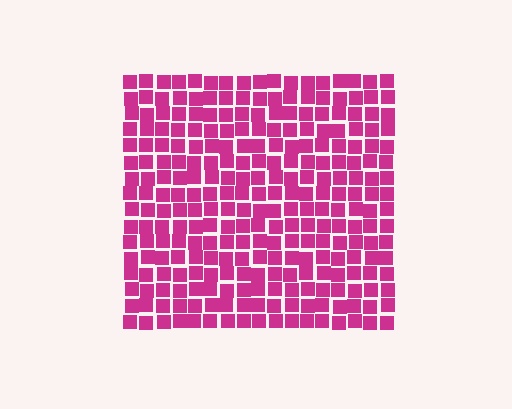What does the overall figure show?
The overall figure shows a square.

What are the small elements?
The small elements are squares.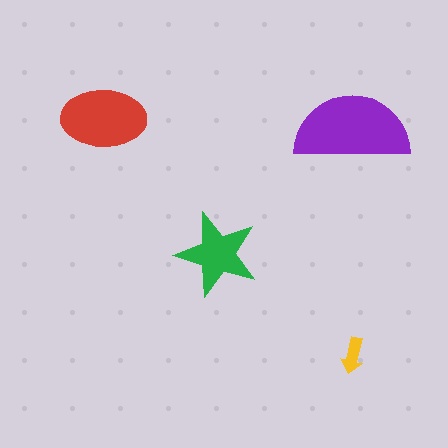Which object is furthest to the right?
The yellow arrow is rightmost.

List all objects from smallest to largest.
The yellow arrow, the green star, the red ellipse, the purple semicircle.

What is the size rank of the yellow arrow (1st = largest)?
4th.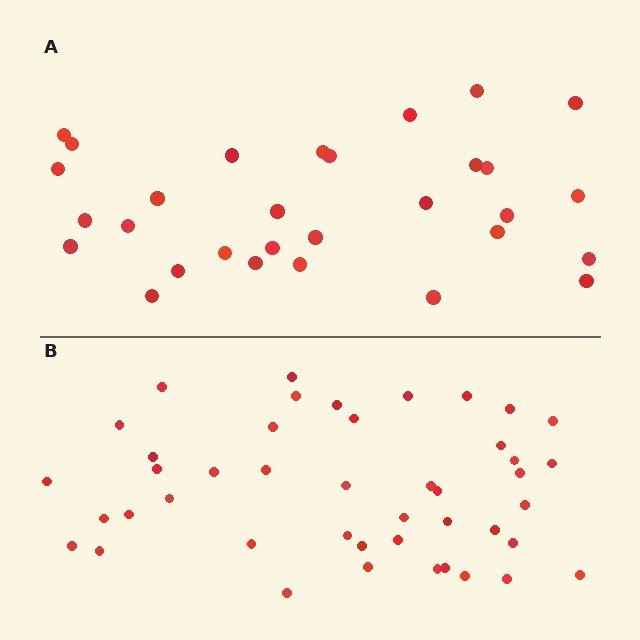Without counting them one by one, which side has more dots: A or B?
Region B (the bottom region) has more dots.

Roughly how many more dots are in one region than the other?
Region B has approximately 15 more dots than region A.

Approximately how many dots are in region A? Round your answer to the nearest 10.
About 30 dots.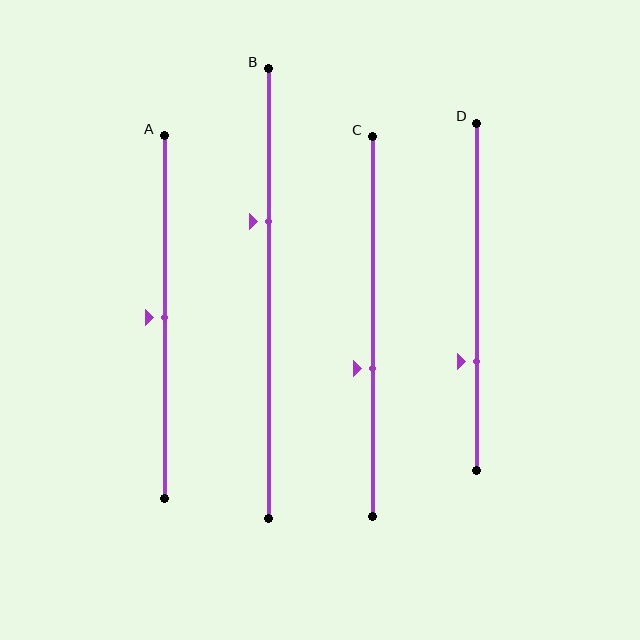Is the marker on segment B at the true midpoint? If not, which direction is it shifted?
No, the marker on segment B is shifted upward by about 16% of the segment length.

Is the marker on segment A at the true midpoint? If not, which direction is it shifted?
Yes, the marker on segment A is at the true midpoint.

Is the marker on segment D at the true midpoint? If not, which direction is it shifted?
No, the marker on segment D is shifted downward by about 19% of the segment length.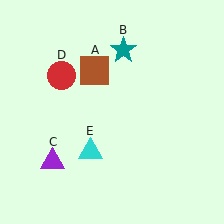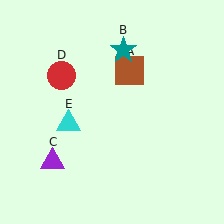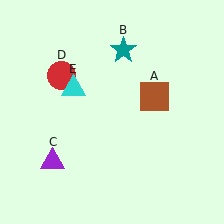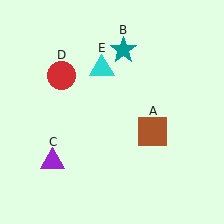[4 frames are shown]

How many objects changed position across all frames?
2 objects changed position: brown square (object A), cyan triangle (object E).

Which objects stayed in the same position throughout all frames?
Teal star (object B) and purple triangle (object C) and red circle (object D) remained stationary.